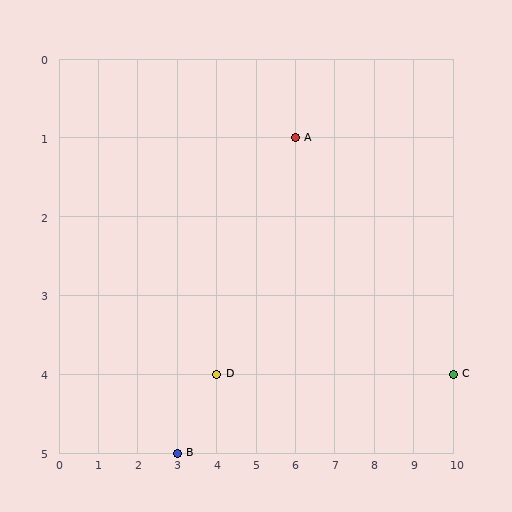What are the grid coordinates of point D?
Point D is at grid coordinates (4, 4).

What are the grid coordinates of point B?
Point B is at grid coordinates (3, 5).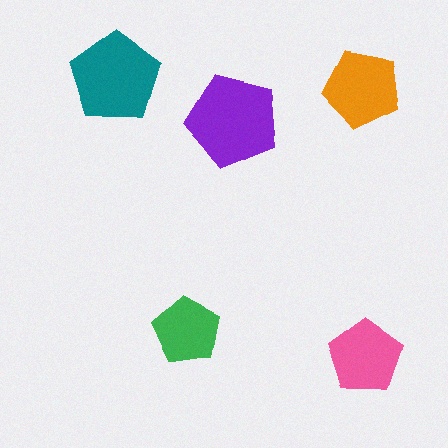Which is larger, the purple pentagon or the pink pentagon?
The purple one.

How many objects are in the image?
There are 5 objects in the image.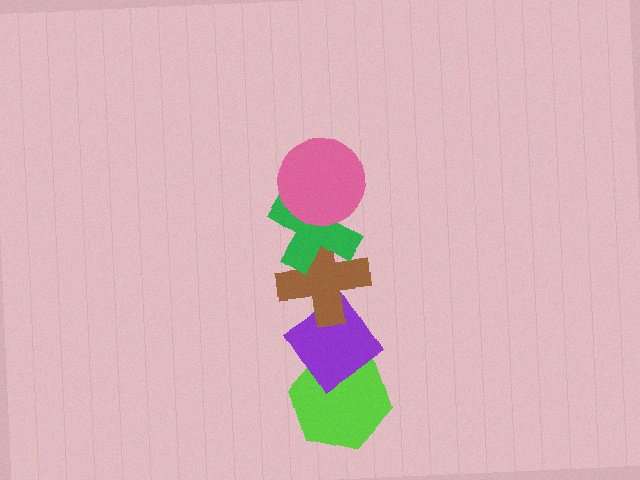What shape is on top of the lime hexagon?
The purple diamond is on top of the lime hexagon.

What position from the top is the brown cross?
The brown cross is 3rd from the top.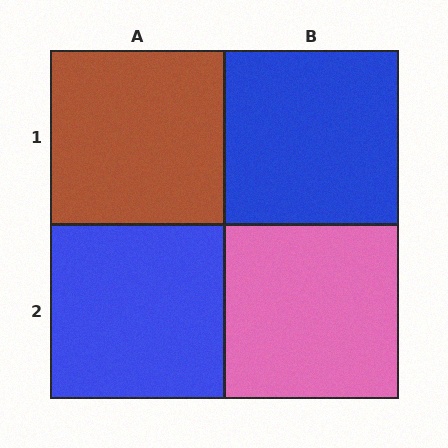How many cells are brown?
1 cell is brown.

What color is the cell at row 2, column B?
Pink.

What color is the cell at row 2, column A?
Blue.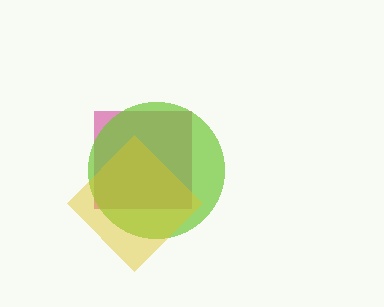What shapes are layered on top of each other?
The layered shapes are: a magenta square, a lime circle, a yellow diamond.